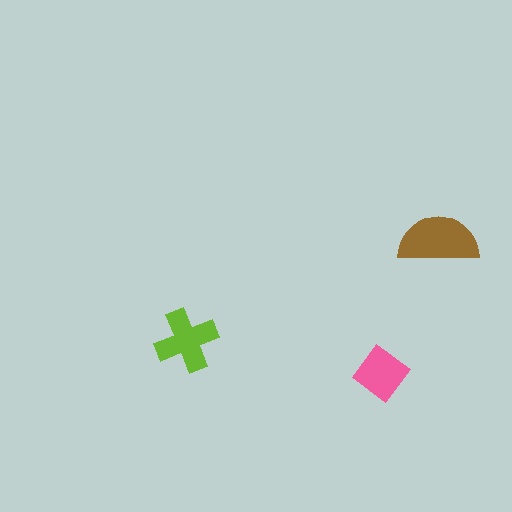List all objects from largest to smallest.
The brown semicircle, the lime cross, the pink diamond.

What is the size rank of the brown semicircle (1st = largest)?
1st.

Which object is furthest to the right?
The brown semicircle is rightmost.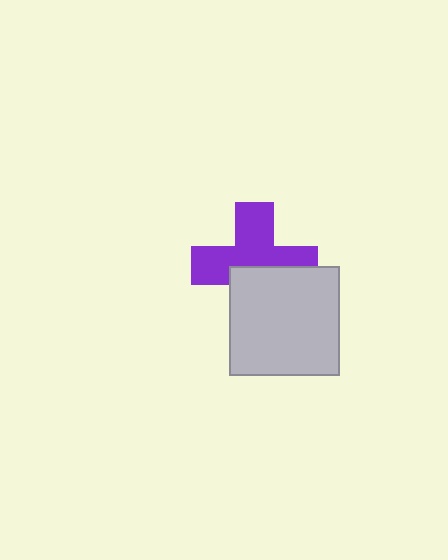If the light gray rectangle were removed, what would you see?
You would see the complete purple cross.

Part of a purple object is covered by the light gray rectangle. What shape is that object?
It is a cross.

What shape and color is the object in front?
The object in front is a light gray rectangle.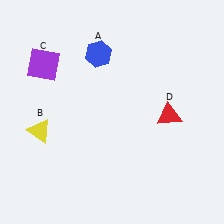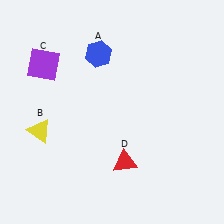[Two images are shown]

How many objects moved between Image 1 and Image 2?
1 object moved between the two images.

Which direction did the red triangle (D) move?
The red triangle (D) moved down.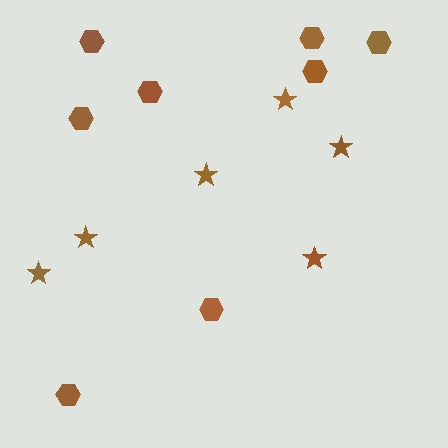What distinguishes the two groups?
There are 2 groups: one group of hexagons (8) and one group of stars (6).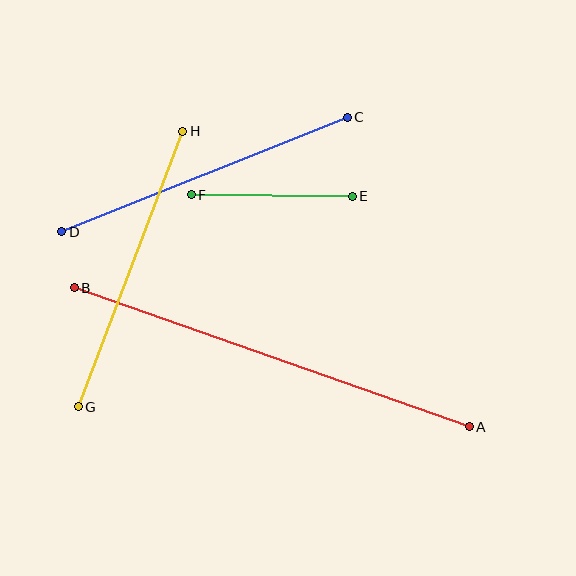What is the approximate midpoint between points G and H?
The midpoint is at approximately (131, 269) pixels.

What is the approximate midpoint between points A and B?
The midpoint is at approximately (272, 357) pixels.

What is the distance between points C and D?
The distance is approximately 308 pixels.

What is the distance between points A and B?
The distance is approximately 419 pixels.